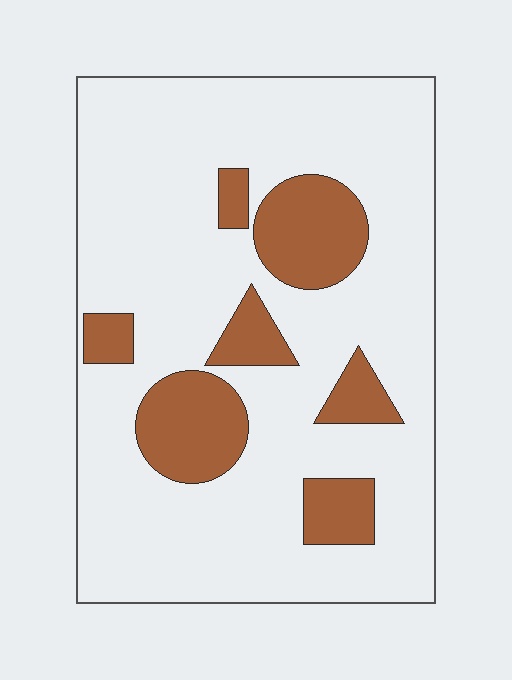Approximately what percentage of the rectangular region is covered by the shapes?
Approximately 20%.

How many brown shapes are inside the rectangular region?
7.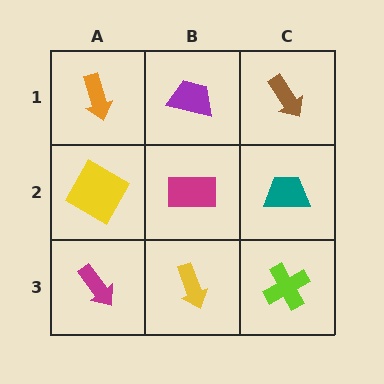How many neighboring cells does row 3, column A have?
2.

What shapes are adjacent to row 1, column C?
A teal trapezoid (row 2, column C), a purple trapezoid (row 1, column B).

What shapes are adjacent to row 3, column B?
A magenta rectangle (row 2, column B), a magenta arrow (row 3, column A), a lime cross (row 3, column C).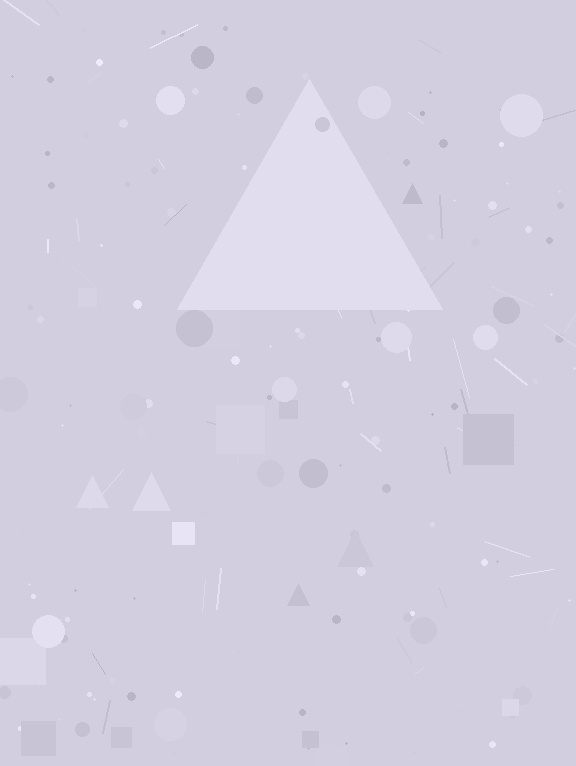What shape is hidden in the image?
A triangle is hidden in the image.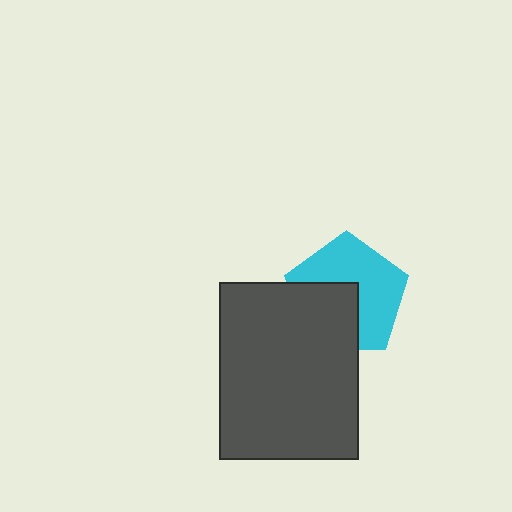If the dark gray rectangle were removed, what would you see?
You would see the complete cyan pentagon.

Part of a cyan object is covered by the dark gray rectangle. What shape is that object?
It is a pentagon.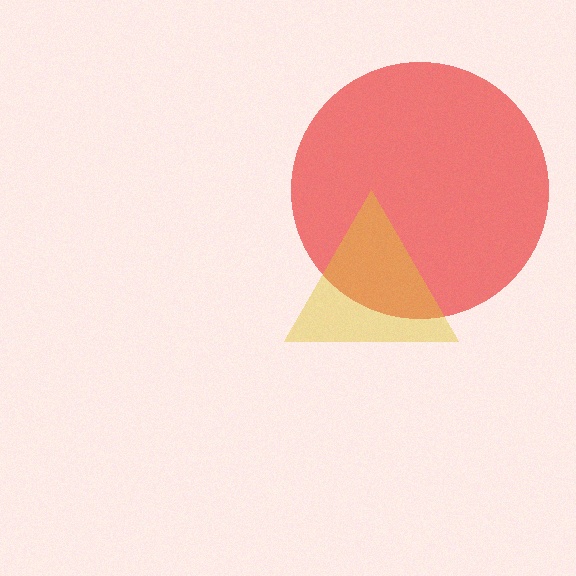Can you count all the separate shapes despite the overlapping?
Yes, there are 2 separate shapes.